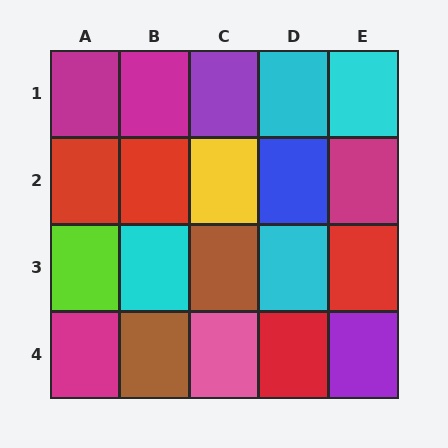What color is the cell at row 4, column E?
Purple.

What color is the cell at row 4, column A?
Magenta.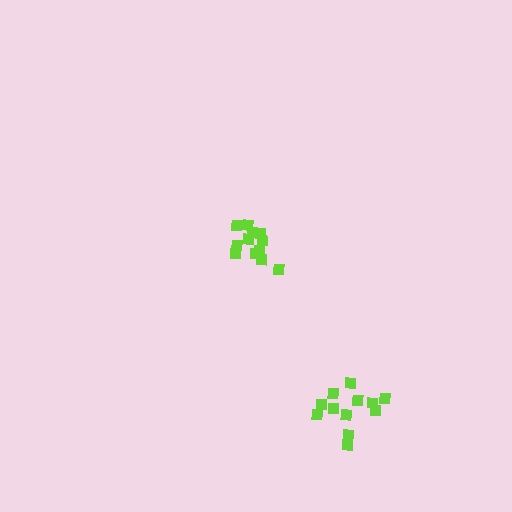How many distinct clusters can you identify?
There are 2 distinct clusters.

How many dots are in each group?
Group 1: 12 dots, Group 2: 12 dots (24 total).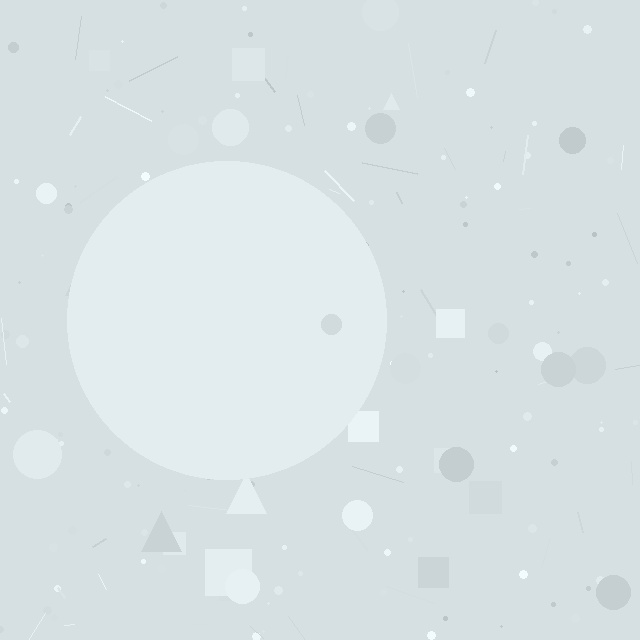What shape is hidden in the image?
A circle is hidden in the image.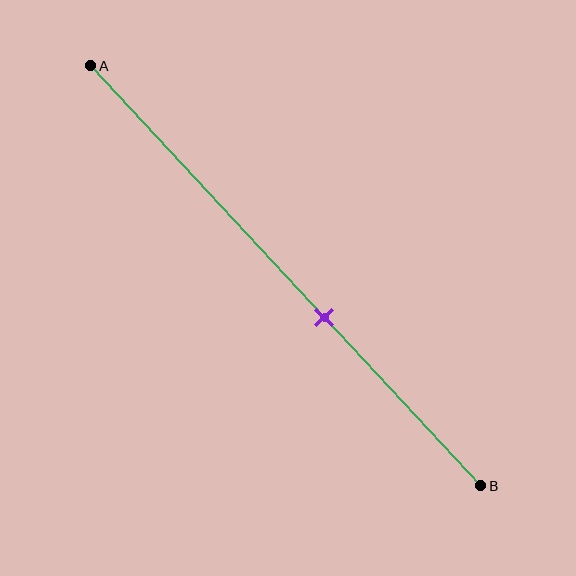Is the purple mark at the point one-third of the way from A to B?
No, the mark is at about 60% from A, not at the 33% one-third point.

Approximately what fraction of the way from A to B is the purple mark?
The purple mark is approximately 60% of the way from A to B.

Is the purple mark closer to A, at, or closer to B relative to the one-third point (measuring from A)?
The purple mark is closer to point B than the one-third point of segment AB.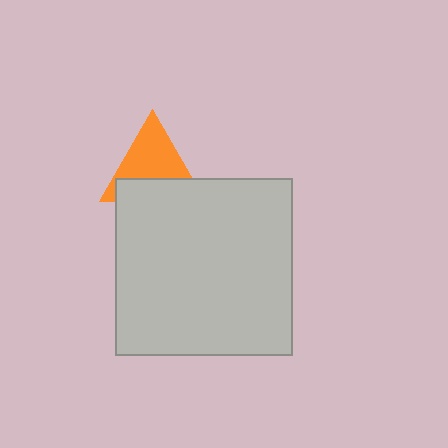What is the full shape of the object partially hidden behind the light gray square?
The partially hidden object is an orange triangle.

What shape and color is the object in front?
The object in front is a light gray square.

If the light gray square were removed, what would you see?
You would see the complete orange triangle.